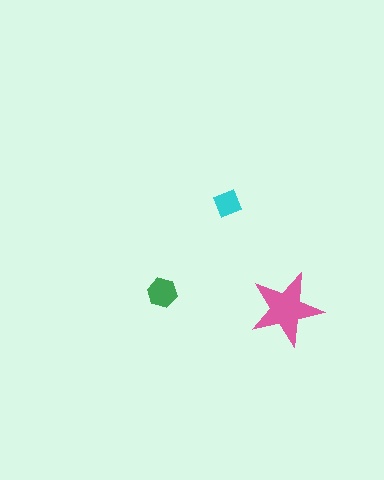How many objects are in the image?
There are 3 objects in the image.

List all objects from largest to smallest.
The pink star, the green hexagon, the cyan diamond.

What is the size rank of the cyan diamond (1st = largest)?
3rd.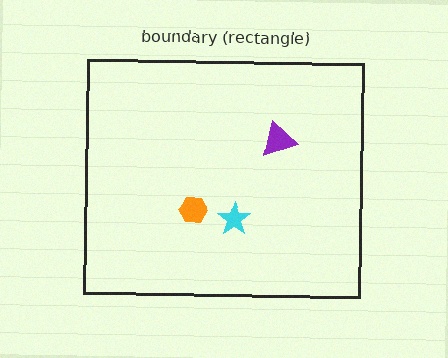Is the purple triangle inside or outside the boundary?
Inside.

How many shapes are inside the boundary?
3 inside, 0 outside.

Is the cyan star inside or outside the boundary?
Inside.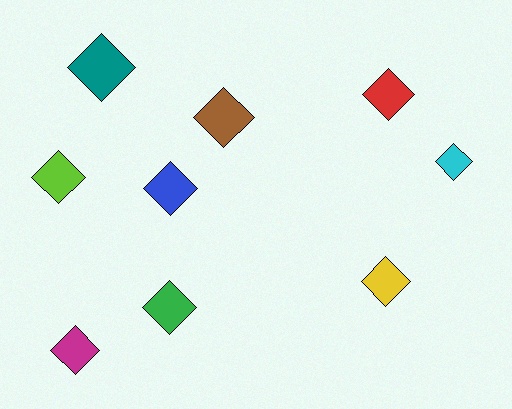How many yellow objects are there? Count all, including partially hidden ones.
There is 1 yellow object.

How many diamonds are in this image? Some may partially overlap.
There are 9 diamonds.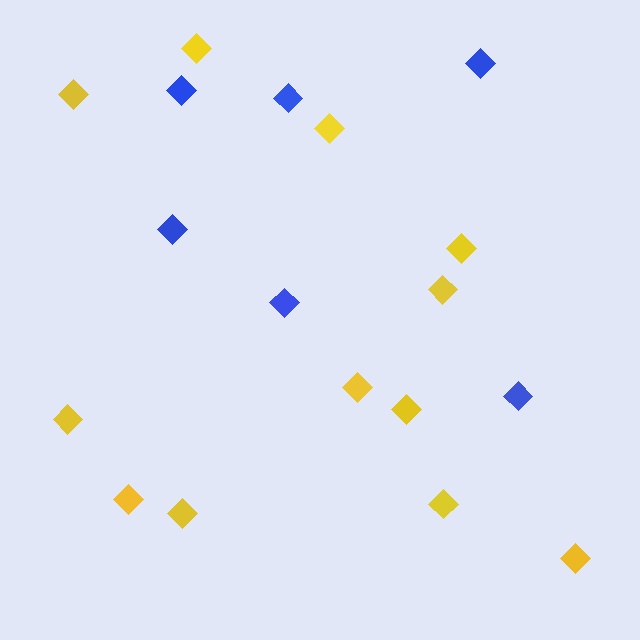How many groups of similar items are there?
There are 2 groups: one group of yellow diamonds (12) and one group of blue diamonds (6).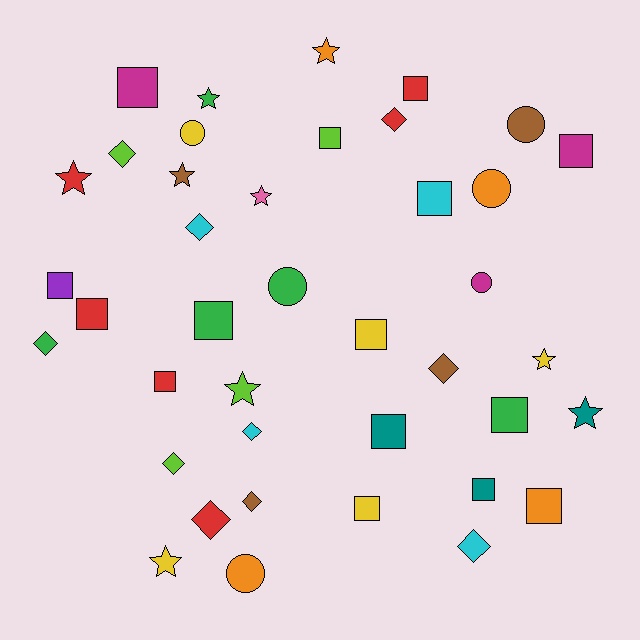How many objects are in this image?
There are 40 objects.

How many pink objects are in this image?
There is 1 pink object.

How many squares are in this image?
There are 15 squares.